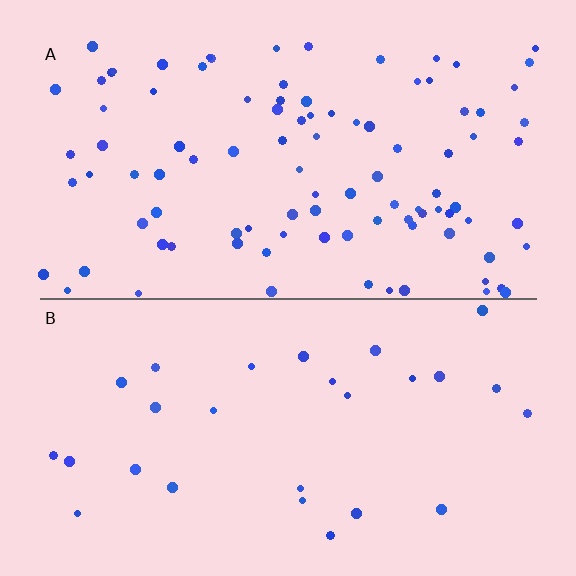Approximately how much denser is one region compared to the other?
Approximately 3.5× — region A over region B.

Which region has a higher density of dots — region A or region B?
A (the top).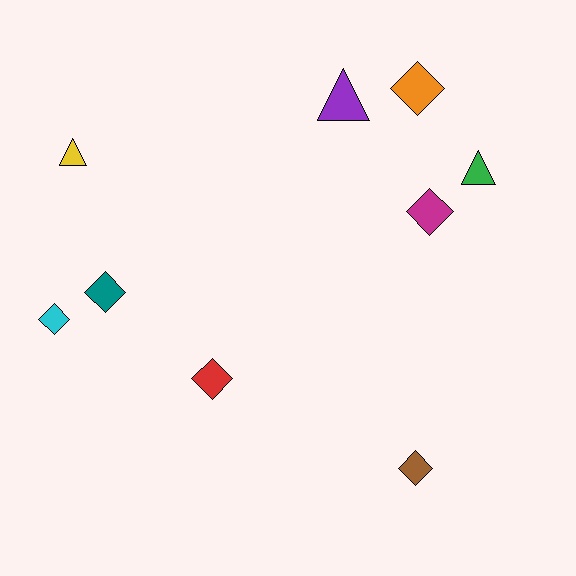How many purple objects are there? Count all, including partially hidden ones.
There is 1 purple object.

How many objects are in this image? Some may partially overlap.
There are 9 objects.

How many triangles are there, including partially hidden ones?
There are 3 triangles.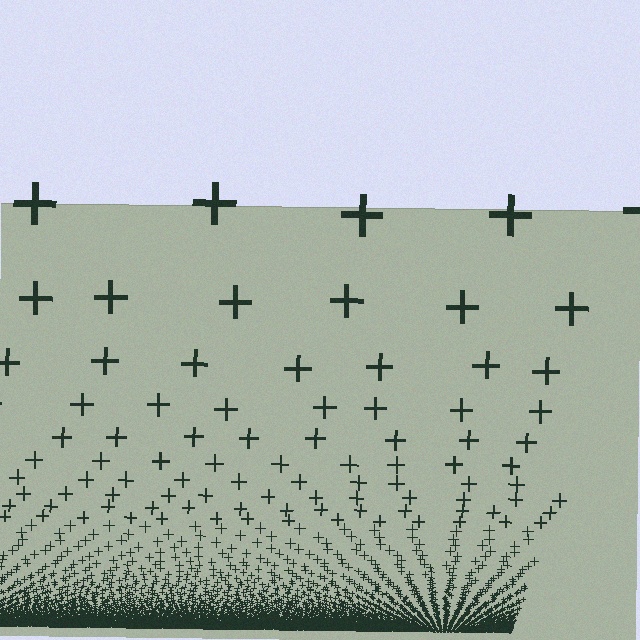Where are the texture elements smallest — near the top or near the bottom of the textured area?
Near the bottom.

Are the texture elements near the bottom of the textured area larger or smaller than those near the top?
Smaller. The gradient is inverted — elements near the bottom are smaller and denser.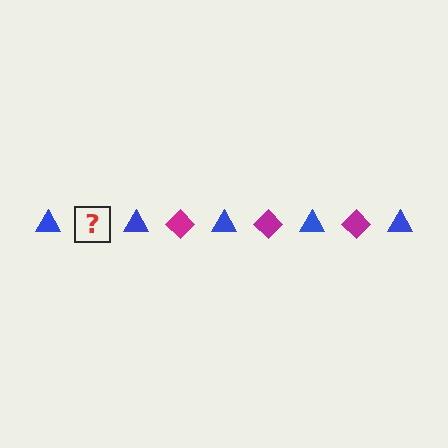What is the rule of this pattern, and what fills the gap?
The rule is that the pattern alternates between blue triangle and magenta diamond. The gap should be filled with a magenta diamond.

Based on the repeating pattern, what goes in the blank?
The blank should be a magenta diamond.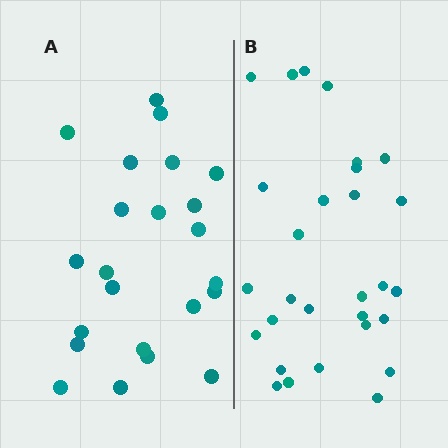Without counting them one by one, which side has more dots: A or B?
Region B (the right region) has more dots.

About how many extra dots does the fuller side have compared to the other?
Region B has about 6 more dots than region A.